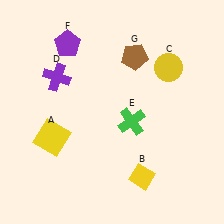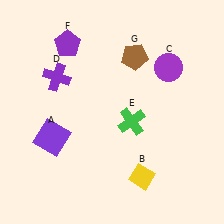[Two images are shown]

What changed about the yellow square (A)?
In Image 1, A is yellow. In Image 2, it changed to purple.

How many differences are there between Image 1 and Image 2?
There are 2 differences between the two images.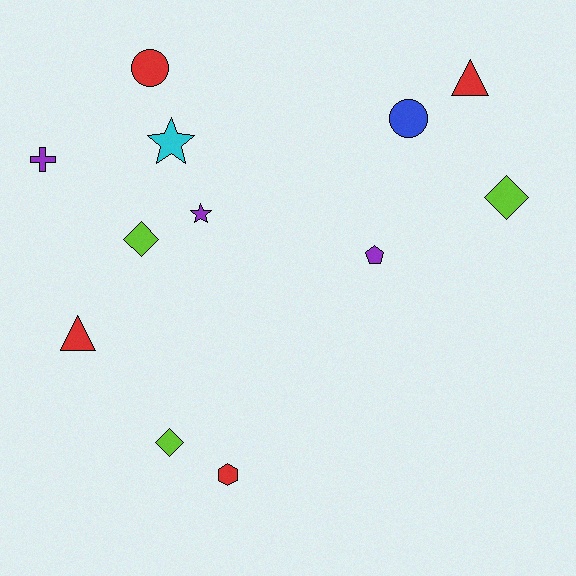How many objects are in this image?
There are 12 objects.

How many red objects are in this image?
There are 4 red objects.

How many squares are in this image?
There are no squares.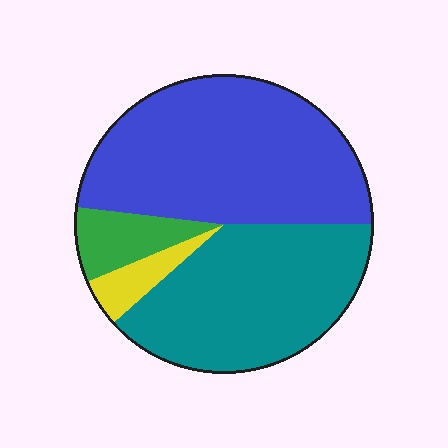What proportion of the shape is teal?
Teal takes up about three eighths (3/8) of the shape.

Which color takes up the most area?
Blue, at roughly 50%.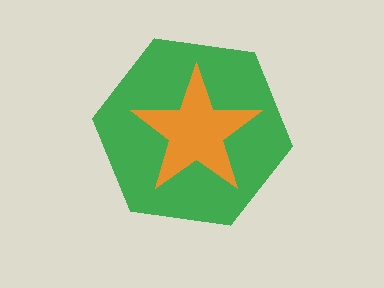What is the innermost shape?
The orange star.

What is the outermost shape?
The green hexagon.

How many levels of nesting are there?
2.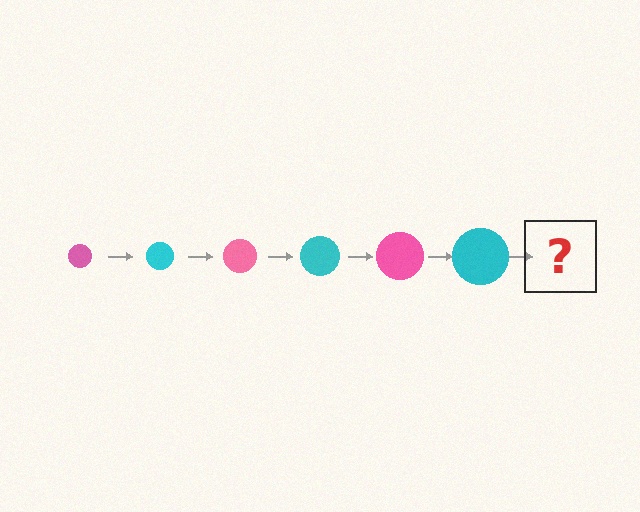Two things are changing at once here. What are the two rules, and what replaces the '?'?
The two rules are that the circle grows larger each step and the color cycles through pink and cyan. The '?' should be a pink circle, larger than the previous one.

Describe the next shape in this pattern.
It should be a pink circle, larger than the previous one.